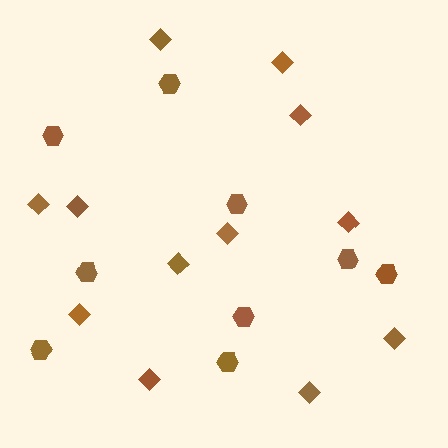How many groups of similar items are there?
There are 2 groups: one group of diamonds (12) and one group of hexagons (9).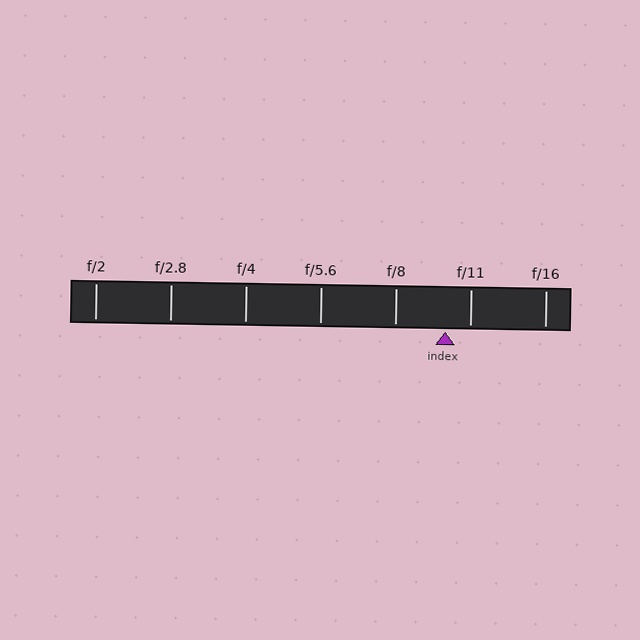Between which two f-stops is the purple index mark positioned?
The index mark is between f/8 and f/11.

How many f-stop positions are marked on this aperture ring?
There are 7 f-stop positions marked.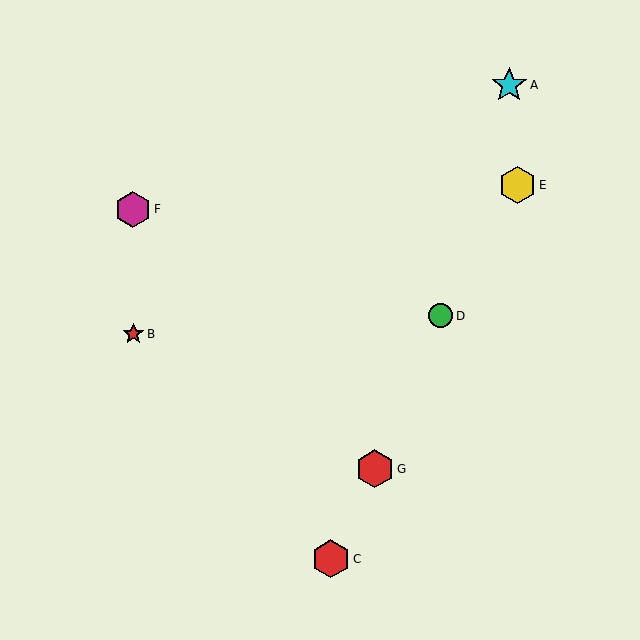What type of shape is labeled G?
Shape G is a red hexagon.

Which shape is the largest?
The red hexagon (labeled G) is the largest.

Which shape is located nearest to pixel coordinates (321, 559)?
The red hexagon (labeled C) at (331, 559) is nearest to that location.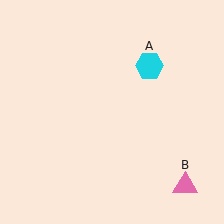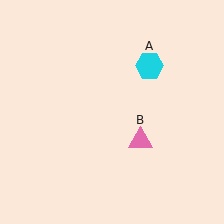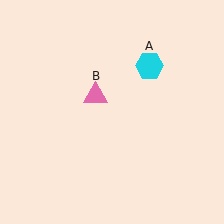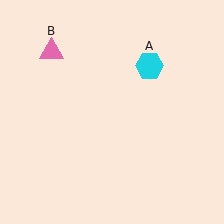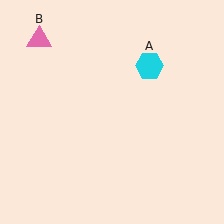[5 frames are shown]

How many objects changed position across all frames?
1 object changed position: pink triangle (object B).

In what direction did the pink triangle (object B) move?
The pink triangle (object B) moved up and to the left.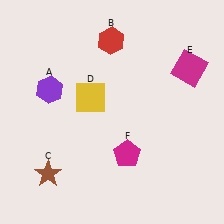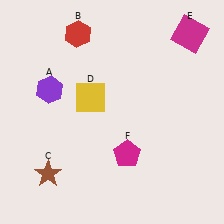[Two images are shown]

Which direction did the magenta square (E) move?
The magenta square (E) moved up.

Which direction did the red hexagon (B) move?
The red hexagon (B) moved left.